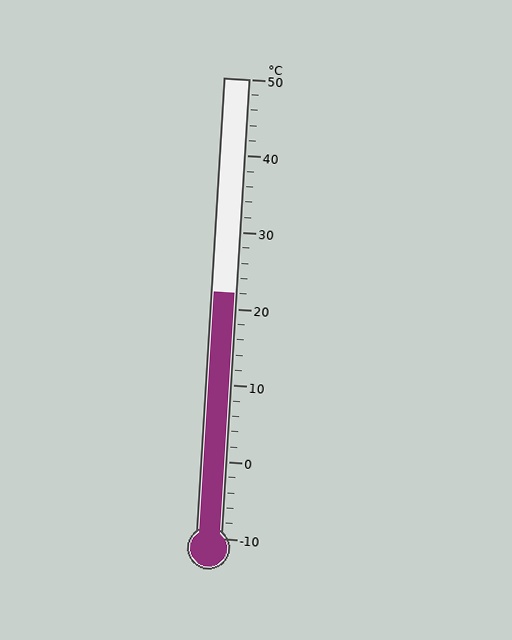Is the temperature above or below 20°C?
The temperature is above 20°C.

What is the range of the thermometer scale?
The thermometer scale ranges from -10°C to 50°C.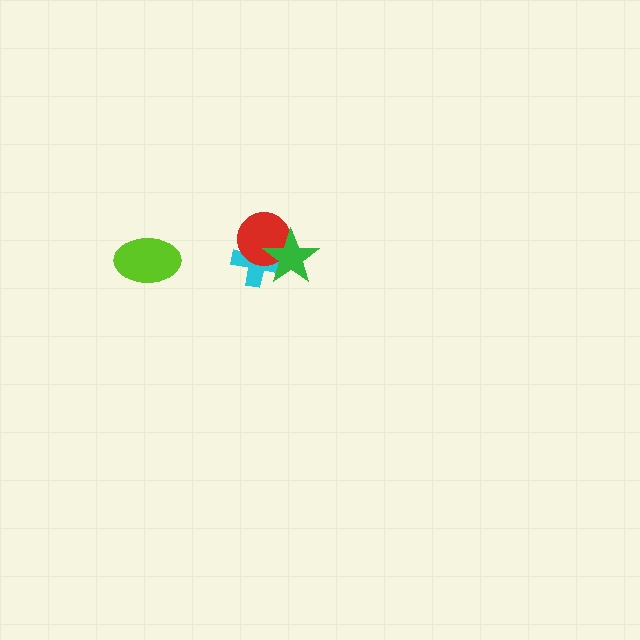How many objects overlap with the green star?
2 objects overlap with the green star.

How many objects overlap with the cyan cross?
2 objects overlap with the cyan cross.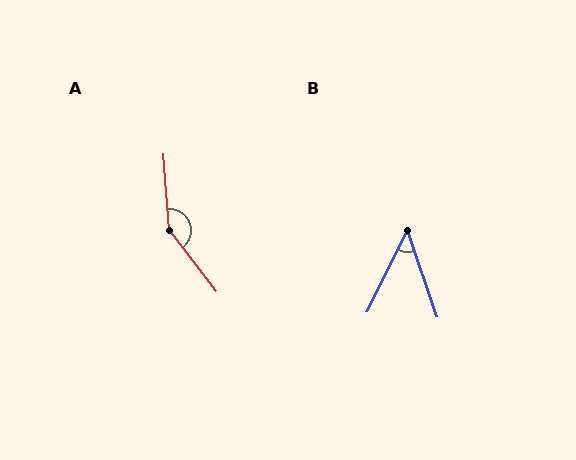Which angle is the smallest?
B, at approximately 45 degrees.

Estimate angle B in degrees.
Approximately 45 degrees.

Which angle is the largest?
A, at approximately 147 degrees.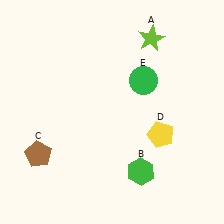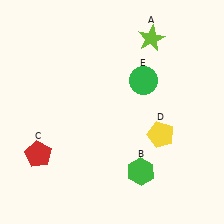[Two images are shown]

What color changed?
The pentagon (C) changed from brown in Image 1 to red in Image 2.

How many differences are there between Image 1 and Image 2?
There is 1 difference between the two images.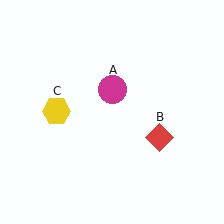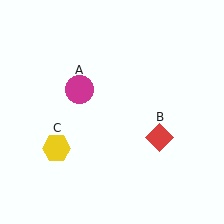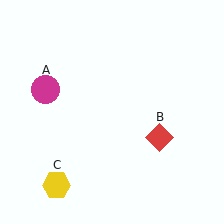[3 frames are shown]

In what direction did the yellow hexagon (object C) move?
The yellow hexagon (object C) moved down.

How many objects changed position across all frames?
2 objects changed position: magenta circle (object A), yellow hexagon (object C).